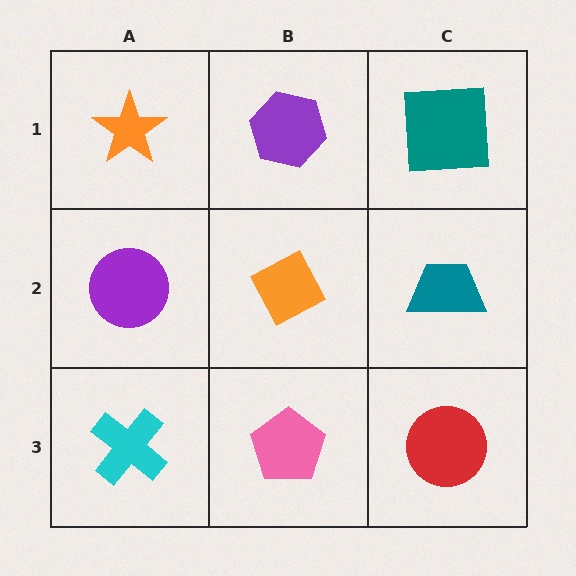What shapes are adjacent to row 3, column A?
A purple circle (row 2, column A), a pink pentagon (row 3, column B).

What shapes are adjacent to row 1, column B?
An orange diamond (row 2, column B), an orange star (row 1, column A), a teal square (row 1, column C).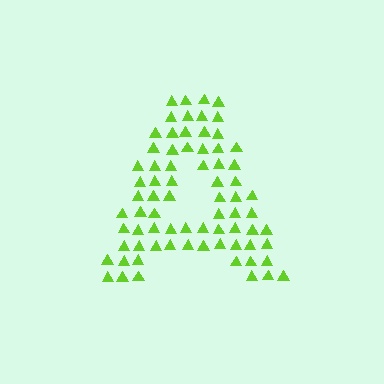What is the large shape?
The large shape is the letter A.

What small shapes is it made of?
It is made of small triangles.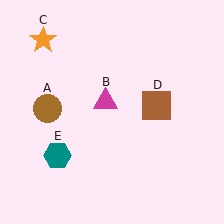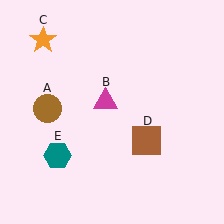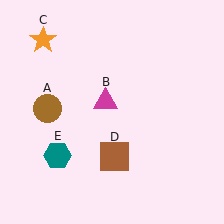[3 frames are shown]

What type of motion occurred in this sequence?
The brown square (object D) rotated clockwise around the center of the scene.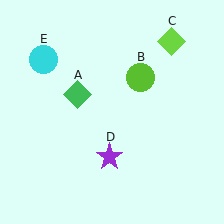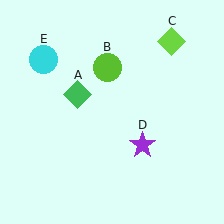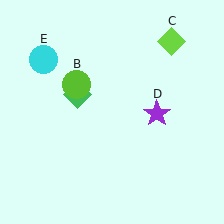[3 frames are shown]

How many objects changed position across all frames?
2 objects changed position: lime circle (object B), purple star (object D).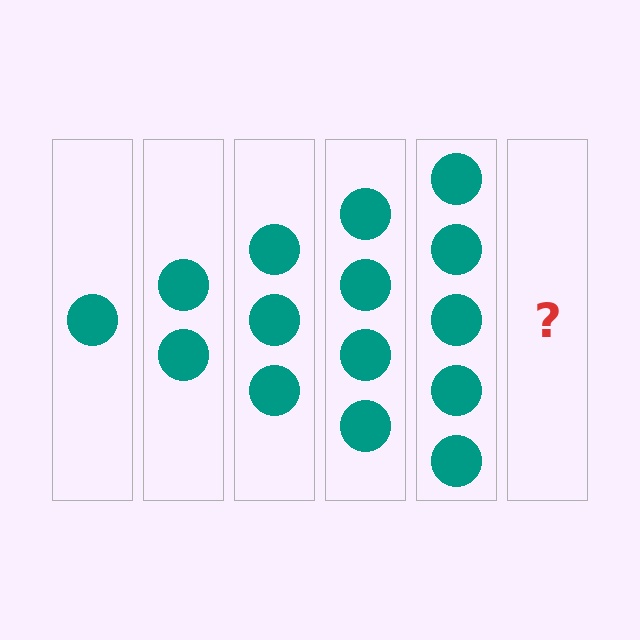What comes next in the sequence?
The next element should be 6 circles.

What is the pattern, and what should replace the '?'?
The pattern is that each step adds one more circle. The '?' should be 6 circles.